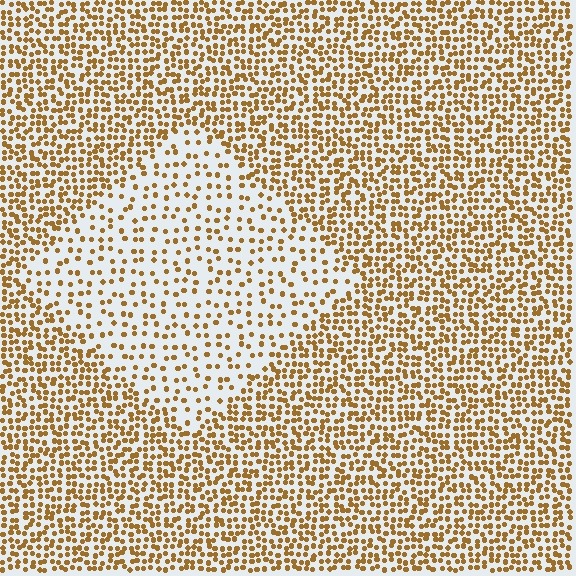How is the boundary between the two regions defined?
The boundary is defined by a change in element density (approximately 2.3x ratio). All elements are the same color, size, and shape.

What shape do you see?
I see a diamond.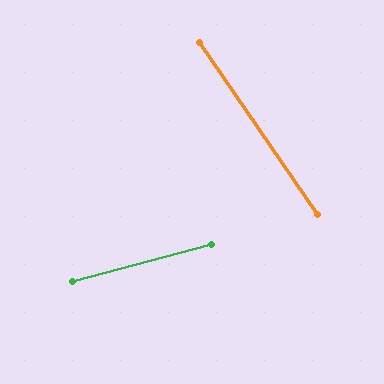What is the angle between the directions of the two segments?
Approximately 70 degrees.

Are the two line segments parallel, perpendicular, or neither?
Neither parallel nor perpendicular — they differ by about 70°.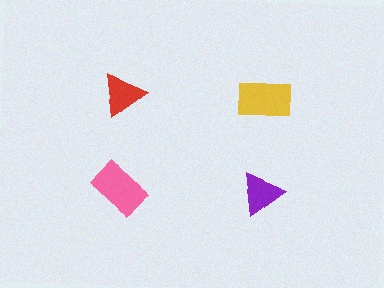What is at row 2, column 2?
A purple triangle.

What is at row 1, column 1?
A red triangle.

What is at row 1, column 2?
A yellow rectangle.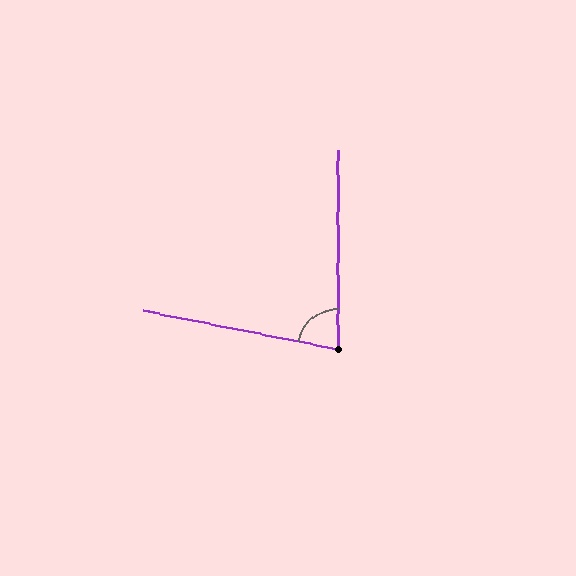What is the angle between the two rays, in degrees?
Approximately 79 degrees.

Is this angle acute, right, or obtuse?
It is acute.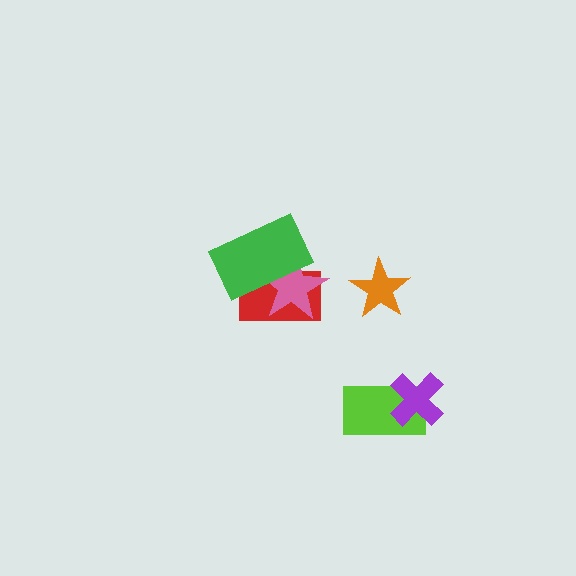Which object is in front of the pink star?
The green rectangle is in front of the pink star.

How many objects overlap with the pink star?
2 objects overlap with the pink star.